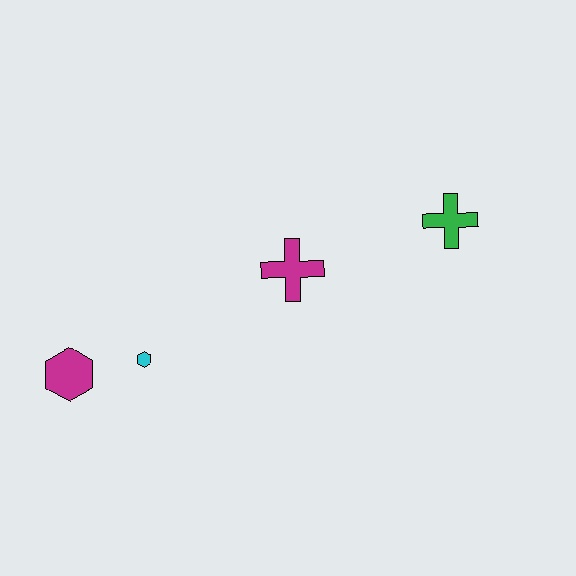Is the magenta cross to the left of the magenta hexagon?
No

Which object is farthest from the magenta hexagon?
The green cross is farthest from the magenta hexagon.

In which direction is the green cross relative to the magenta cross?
The green cross is to the right of the magenta cross.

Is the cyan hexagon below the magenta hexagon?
No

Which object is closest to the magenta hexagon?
The cyan hexagon is closest to the magenta hexagon.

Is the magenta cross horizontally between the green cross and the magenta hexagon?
Yes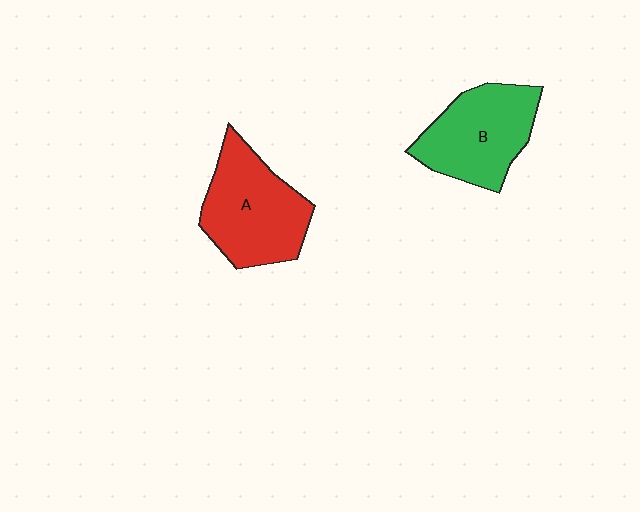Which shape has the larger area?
Shape A (red).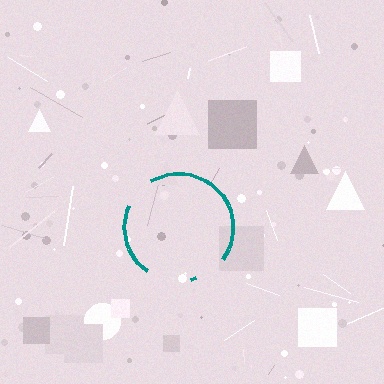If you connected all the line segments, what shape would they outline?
They would outline a circle.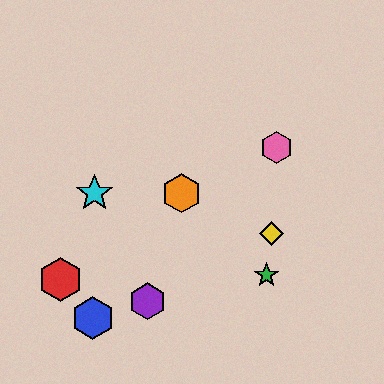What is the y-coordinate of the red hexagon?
The red hexagon is at y≈280.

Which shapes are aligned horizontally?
The orange hexagon, the cyan star are aligned horizontally.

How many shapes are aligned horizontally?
2 shapes (the orange hexagon, the cyan star) are aligned horizontally.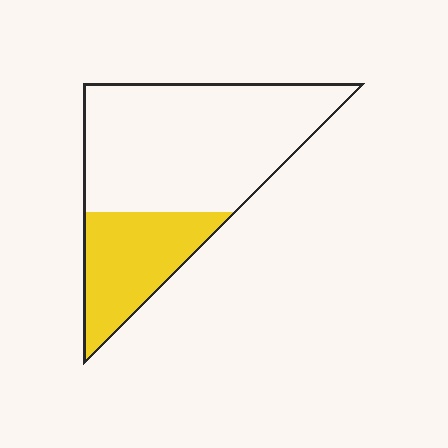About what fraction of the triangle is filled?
About one third (1/3).